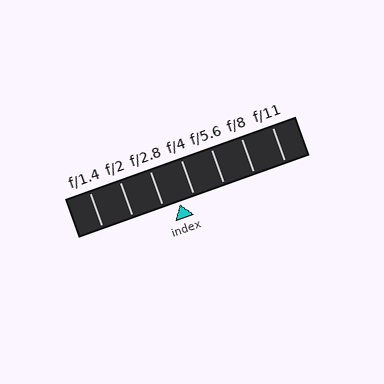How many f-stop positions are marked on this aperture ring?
There are 7 f-stop positions marked.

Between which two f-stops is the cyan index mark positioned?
The index mark is between f/2.8 and f/4.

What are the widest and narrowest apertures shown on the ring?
The widest aperture shown is f/1.4 and the narrowest is f/11.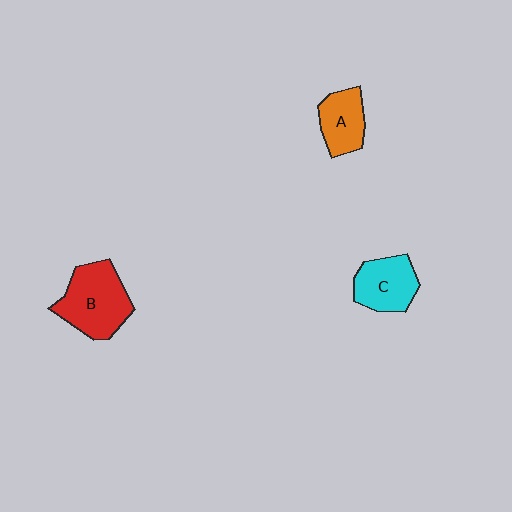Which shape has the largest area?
Shape B (red).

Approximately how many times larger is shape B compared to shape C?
Approximately 1.4 times.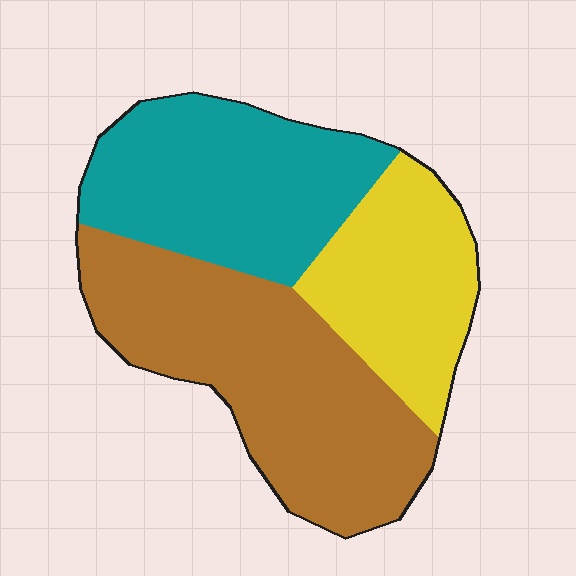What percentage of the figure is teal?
Teal covers 33% of the figure.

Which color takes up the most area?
Brown, at roughly 45%.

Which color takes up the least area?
Yellow, at roughly 25%.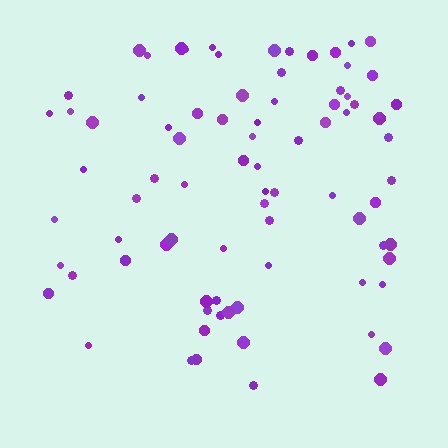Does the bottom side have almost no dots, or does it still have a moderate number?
Still a moderate number, just noticeably fewer than the top.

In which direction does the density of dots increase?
From bottom to top, with the top side densest.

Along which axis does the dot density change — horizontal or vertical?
Vertical.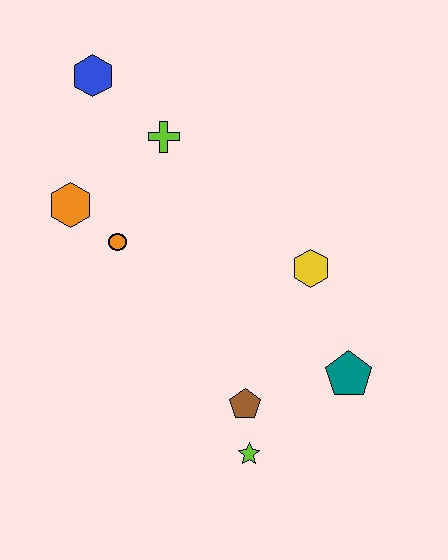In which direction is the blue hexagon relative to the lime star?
The blue hexagon is above the lime star.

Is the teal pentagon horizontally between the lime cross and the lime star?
No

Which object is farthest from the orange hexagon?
The teal pentagon is farthest from the orange hexagon.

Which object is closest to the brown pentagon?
The lime star is closest to the brown pentagon.